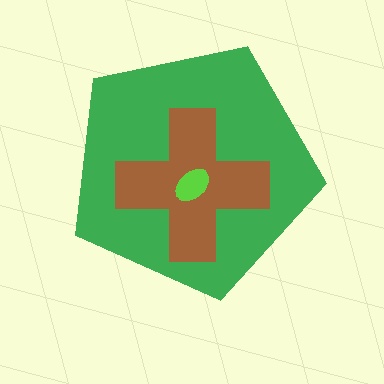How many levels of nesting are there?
3.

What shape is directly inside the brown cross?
The lime ellipse.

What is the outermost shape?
The green pentagon.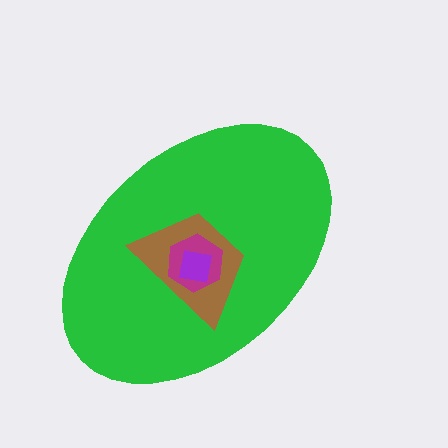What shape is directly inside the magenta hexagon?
The purple square.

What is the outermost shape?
The green ellipse.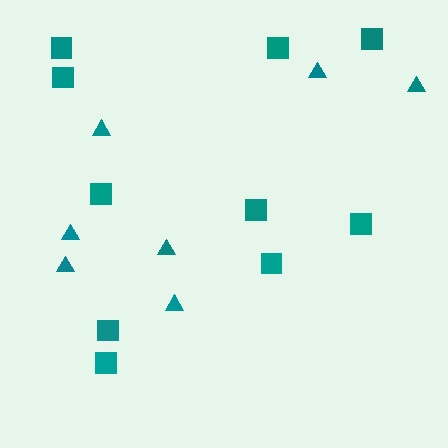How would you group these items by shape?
There are 2 groups: one group of squares (10) and one group of triangles (7).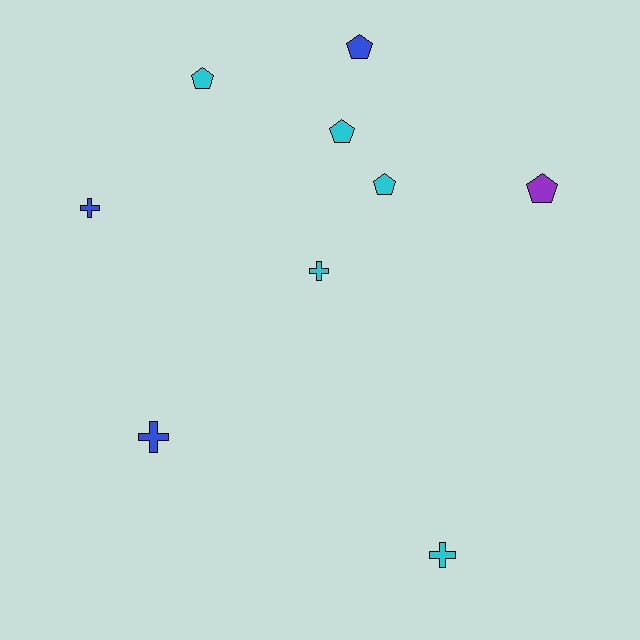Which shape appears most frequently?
Pentagon, with 5 objects.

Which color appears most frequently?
Cyan, with 5 objects.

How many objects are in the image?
There are 9 objects.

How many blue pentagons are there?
There is 1 blue pentagon.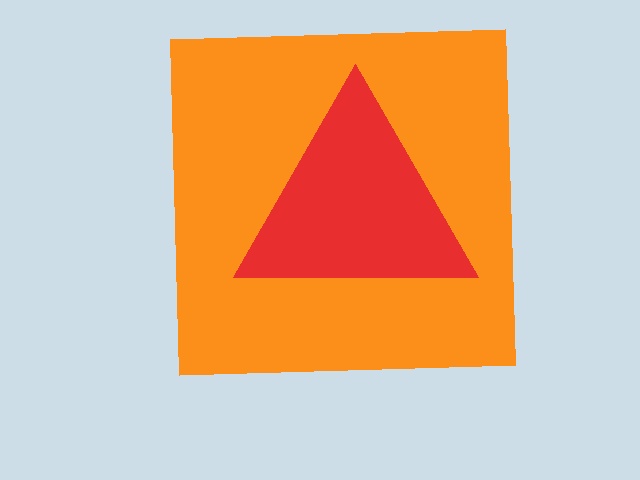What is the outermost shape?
The orange square.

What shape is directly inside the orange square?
The red triangle.